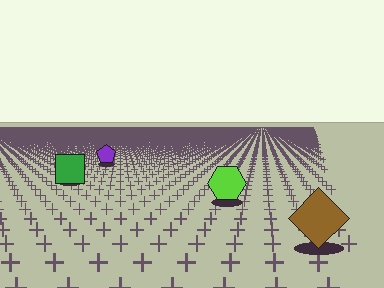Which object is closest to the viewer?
The brown diamond is closest. The texture marks near it are larger and more spread out.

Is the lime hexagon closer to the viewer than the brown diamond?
No. The brown diamond is closer — you can tell from the texture gradient: the ground texture is coarser near it.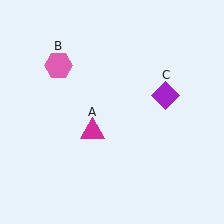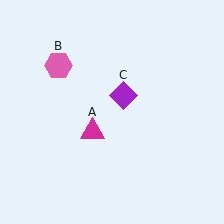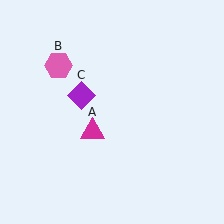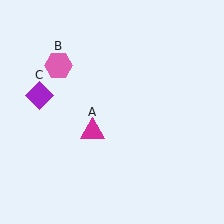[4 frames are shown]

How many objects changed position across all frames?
1 object changed position: purple diamond (object C).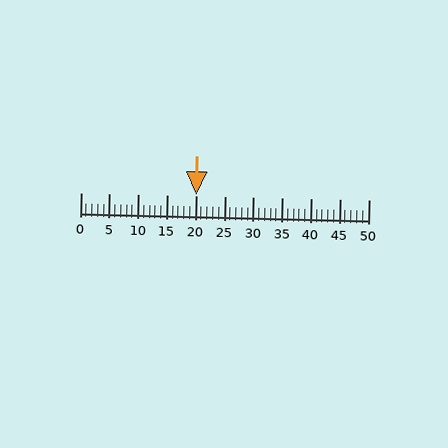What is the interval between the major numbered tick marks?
The major tick marks are spaced 5 units apart.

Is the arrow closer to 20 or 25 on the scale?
The arrow is closer to 20.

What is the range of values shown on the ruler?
The ruler shows values from 0 to 50.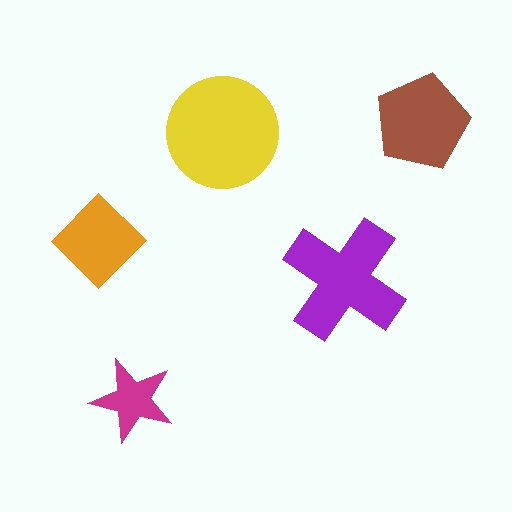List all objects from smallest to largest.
The magenta star, the orange diamond, the brown pentagon, the purple cross, the yellow circle.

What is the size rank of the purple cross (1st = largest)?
2nd.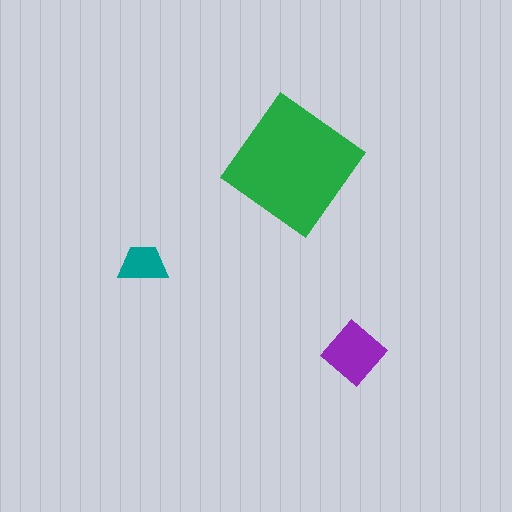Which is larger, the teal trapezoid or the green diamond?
The green diamond.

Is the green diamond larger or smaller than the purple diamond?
Larger.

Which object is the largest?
The green diamond.